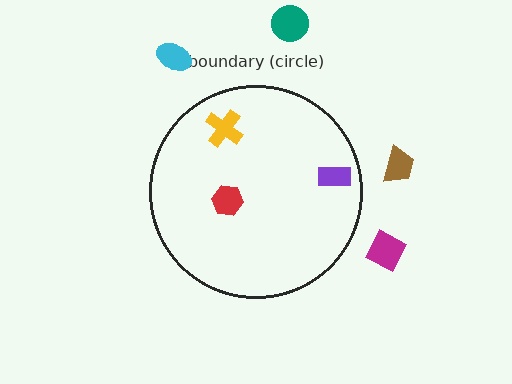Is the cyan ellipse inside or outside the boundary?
Outside.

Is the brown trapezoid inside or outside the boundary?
Outside.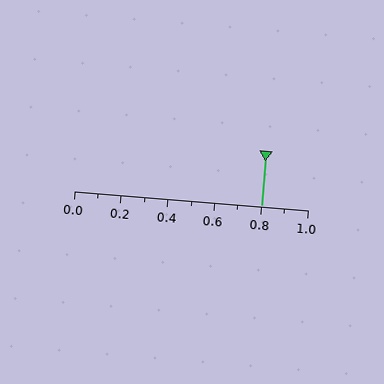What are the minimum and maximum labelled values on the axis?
The axis runs from 0.0 to 1.0.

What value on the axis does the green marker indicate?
The marker indicates approximately 0.8.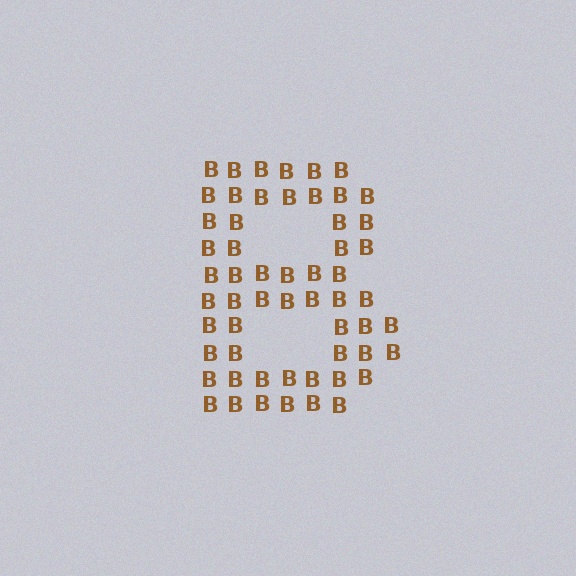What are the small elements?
The small elements are letter B's.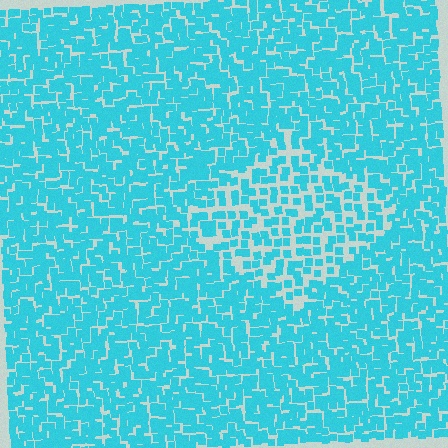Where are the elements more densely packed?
The elements are more densely packed outside the diamond boundary.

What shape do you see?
I see a diamond.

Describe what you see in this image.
The image contains small cyan elements arranged at two different densities. A diamond-shaped region is visible where the elements are less densely packed than the surrounding area.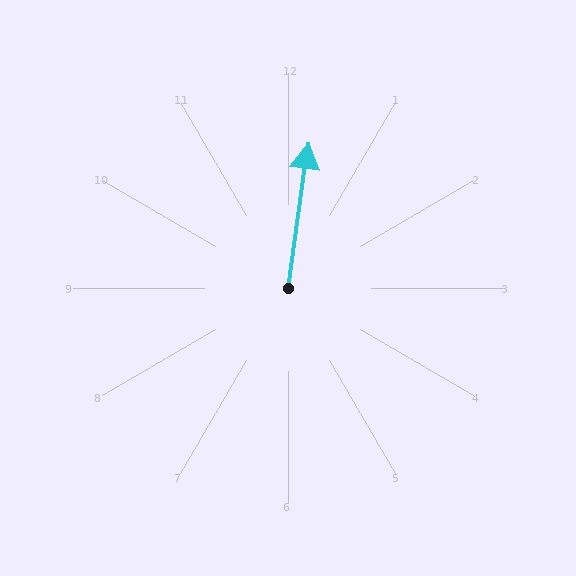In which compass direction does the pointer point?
North.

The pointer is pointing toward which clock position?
Roughly 12 o'clock.